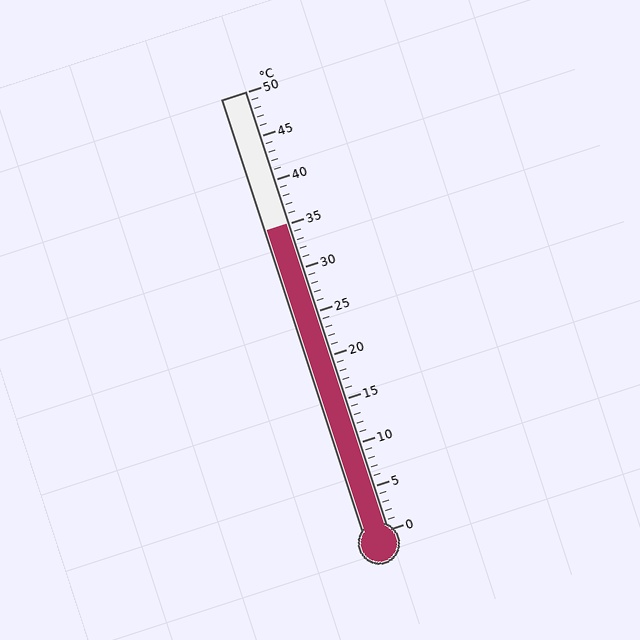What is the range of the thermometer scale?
The thermometer scale ranges from 0°C to 50°C.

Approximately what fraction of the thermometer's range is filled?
The thermometer is filled to approximately 70% of its range.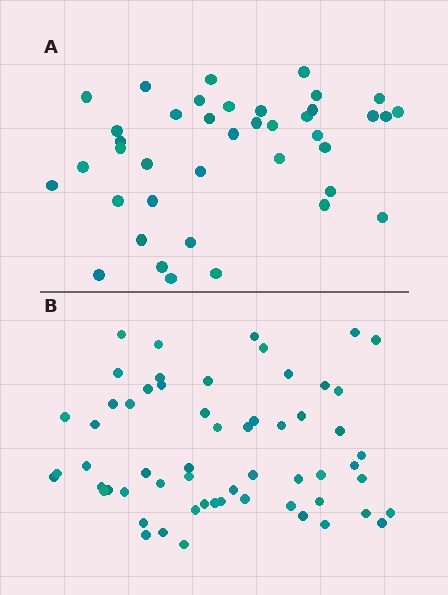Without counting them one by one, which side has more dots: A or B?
Region B (the bottom region) has more dots.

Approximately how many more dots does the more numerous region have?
Region B has approximately 20 more dots than region A.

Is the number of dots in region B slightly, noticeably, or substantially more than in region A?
Region B has substantially more. The ratio is roughly 1.5 to 1.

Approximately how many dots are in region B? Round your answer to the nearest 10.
About 60 dots. (The exact count is 59, which rounds to 60.)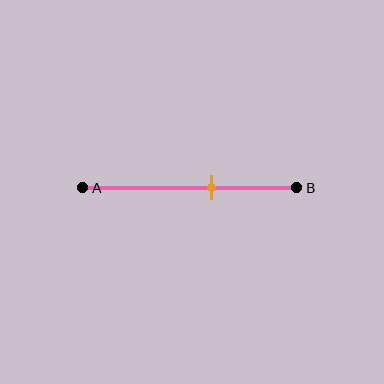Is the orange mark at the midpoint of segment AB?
No, the mark is at about 60% from A, not at the 50% midpoint.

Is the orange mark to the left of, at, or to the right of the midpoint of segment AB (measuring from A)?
The orange mark is to the right of the midpoint of segment AB.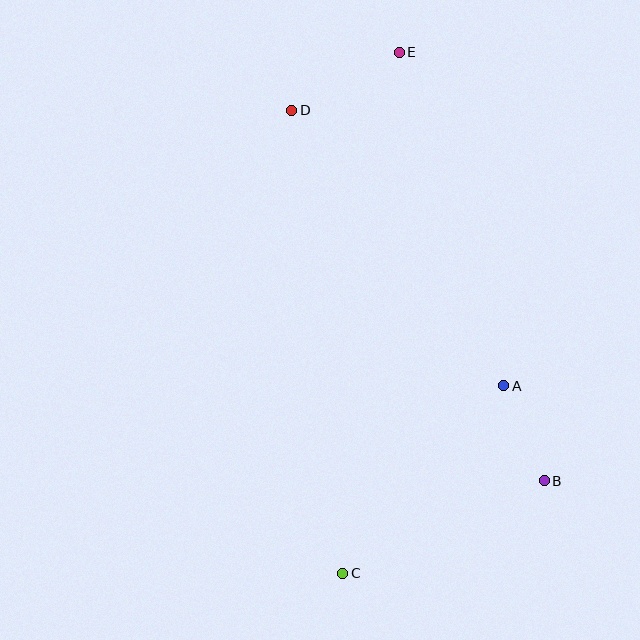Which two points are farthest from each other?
Points C and E are farthest from each other.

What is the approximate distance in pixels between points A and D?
The distance between A and D is approximately 348 pixels.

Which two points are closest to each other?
Points A and B are closest to each other.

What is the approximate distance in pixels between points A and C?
The distance between A and C is approximately 247 pixels.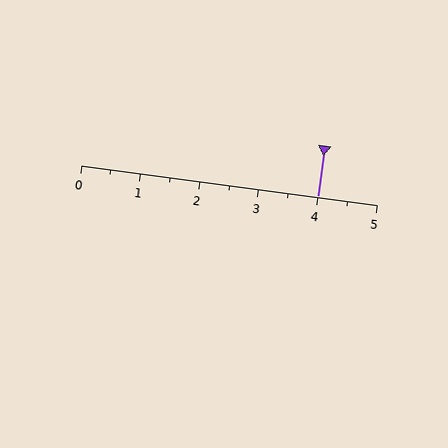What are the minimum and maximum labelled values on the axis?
The axis runs from 0 to 5.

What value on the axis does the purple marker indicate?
The marker indicates approximately 4.